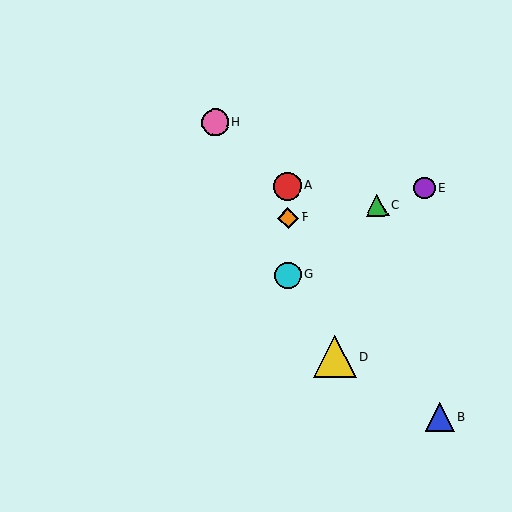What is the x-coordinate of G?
Object G is at x≈288.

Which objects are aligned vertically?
Objects A, F, G are aligned vertically.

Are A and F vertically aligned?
Yes, both are at x≈287.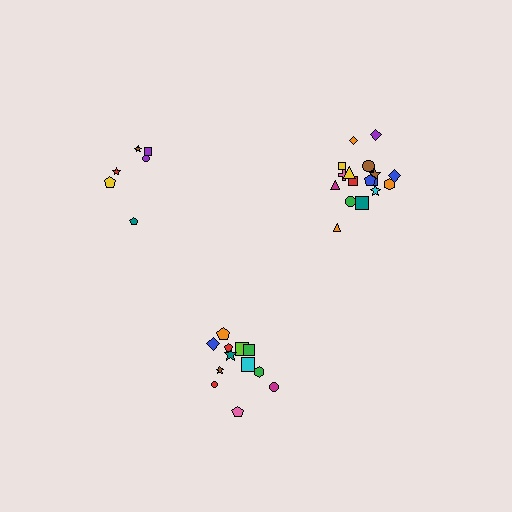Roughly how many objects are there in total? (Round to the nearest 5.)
Roughly 35 objects in total.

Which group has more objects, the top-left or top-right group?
The top-right group.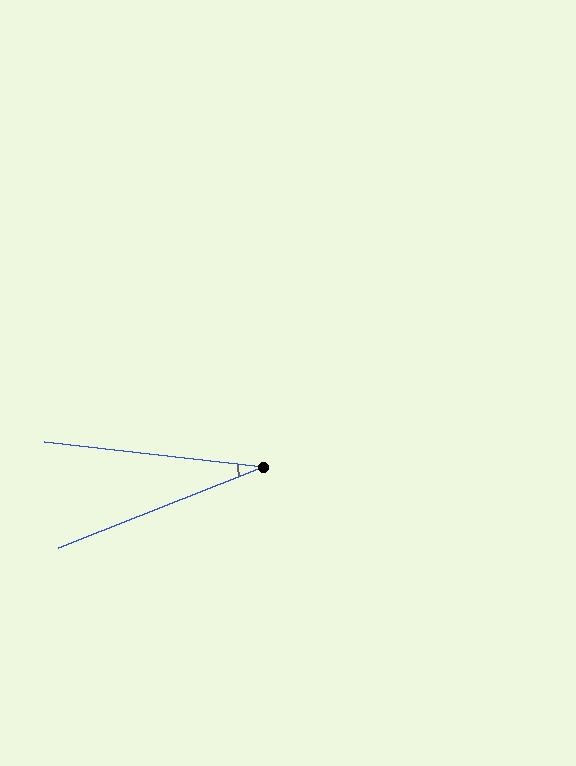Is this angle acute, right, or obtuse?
It is acute.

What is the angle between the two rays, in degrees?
Approximately 28 degrees.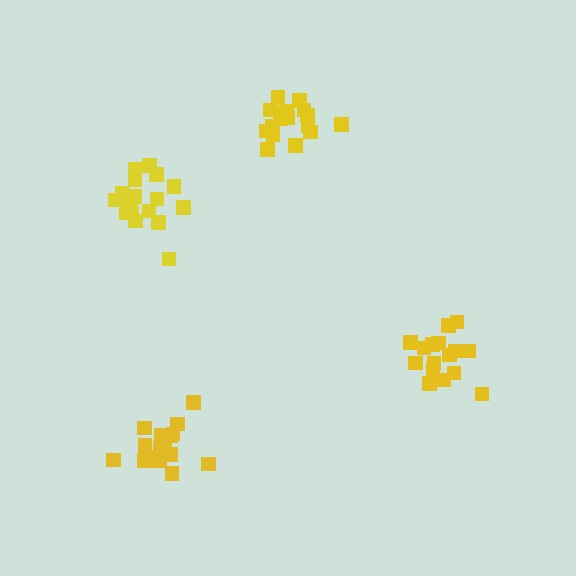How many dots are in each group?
Group 1: 16 dots, Group 2: 20 dots, Group 3: 16 dots, Group 4: 17 dots (69 total).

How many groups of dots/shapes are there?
There are 4 groups.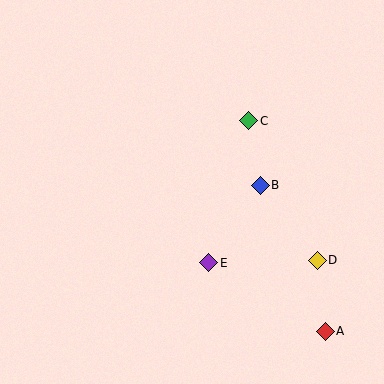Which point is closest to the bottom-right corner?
Point A is closest to the bottom-right corner.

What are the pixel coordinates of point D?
Point D is at (317, 261).